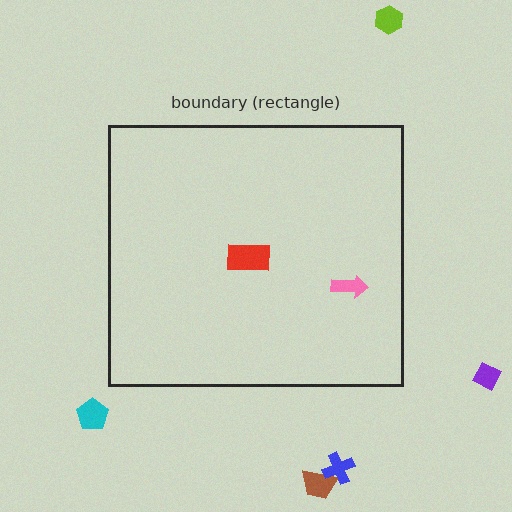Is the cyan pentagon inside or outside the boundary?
Outside.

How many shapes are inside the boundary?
2 inside, 5 outside.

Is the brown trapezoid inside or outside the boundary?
Outside.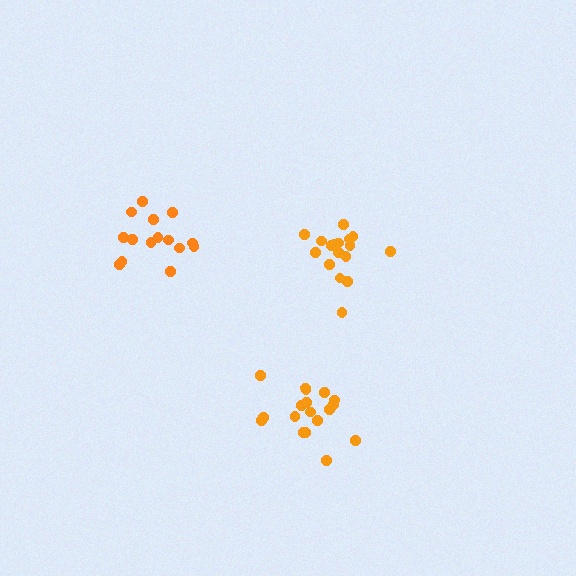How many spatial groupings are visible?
There are 3 spatial groupings.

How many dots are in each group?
Group 1: 15 dots, Group 2: 17 dots, Group 3: 18 dots (50 total).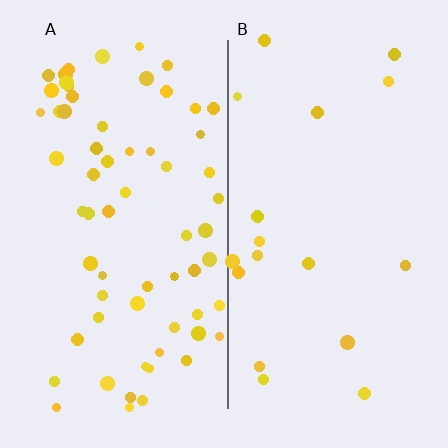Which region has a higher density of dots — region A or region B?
A (the left).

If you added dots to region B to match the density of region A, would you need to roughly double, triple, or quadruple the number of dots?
Approximately quadruple.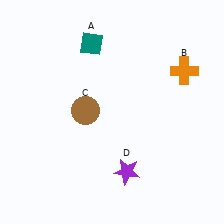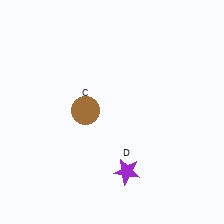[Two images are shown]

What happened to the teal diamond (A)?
The teal diamond (A) was removed in Image 2. It was in the top-left area of Image 1.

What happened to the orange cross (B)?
The orange cross (B) was removed in Image 2. It was in the top-right area of Image 1.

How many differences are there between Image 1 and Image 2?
There are 2 differences between the two images.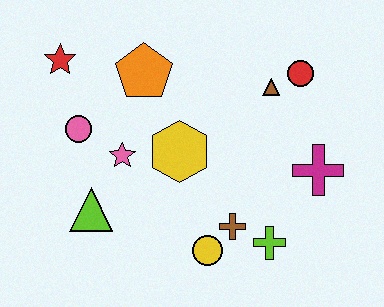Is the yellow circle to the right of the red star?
Yes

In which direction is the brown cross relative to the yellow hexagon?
The brown cross is below the yellow hexagon.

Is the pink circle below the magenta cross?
No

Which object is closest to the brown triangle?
The red circle is closest to the brown triangle.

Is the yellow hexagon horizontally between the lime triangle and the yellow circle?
Yes